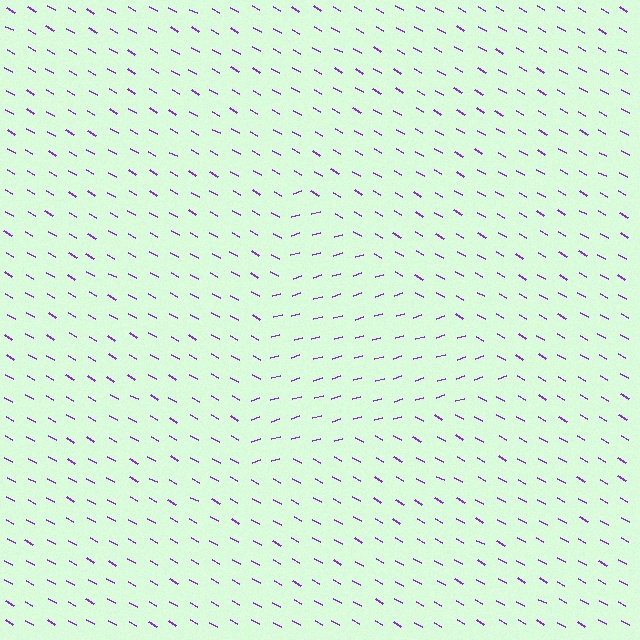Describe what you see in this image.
The image is filled with small purple line segments. A triangle region in the image has lines oriented differently from the surrounding lines, creating a visible texture boundary.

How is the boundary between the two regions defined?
The boundary is defined purely by a change in line orientation (approximately 45 degrees difference). All lines are the same color and thickness.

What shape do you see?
I see a triangle.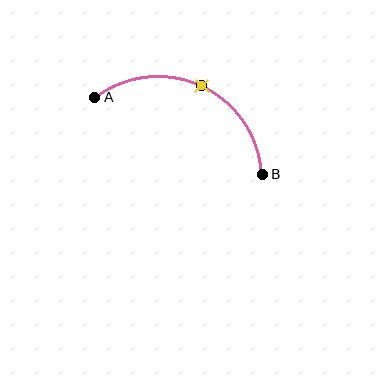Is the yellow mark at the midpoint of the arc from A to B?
Yes. The yellow mark lies on the arc at equal arc-length from both A and B — it is the arc midpoint.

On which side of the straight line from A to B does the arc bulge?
The arc bulges above the straight line connecting A and B.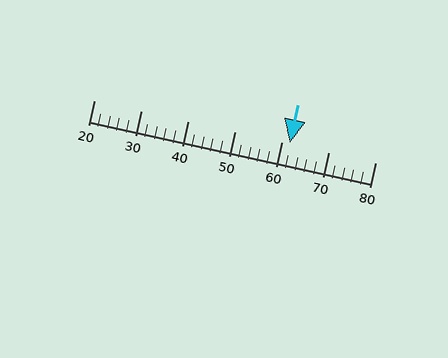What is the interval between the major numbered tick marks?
The major tick marks are spaced 10 units apart.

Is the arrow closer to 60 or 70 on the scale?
The arrow is closer to 60.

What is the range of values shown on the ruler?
The ruler shows values from 20 to 80.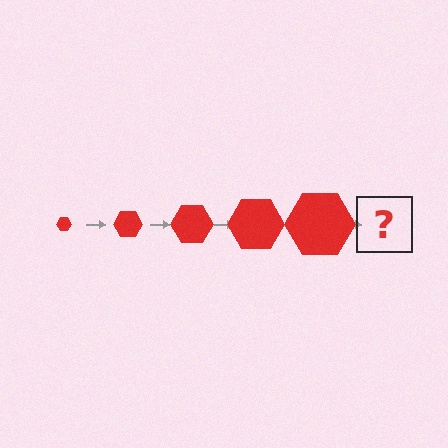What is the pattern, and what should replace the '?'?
The pattern is that the hexagon gets progressively larger each step. The '?' should be a red hexagon, larger than the previous one.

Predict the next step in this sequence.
The next step is a red hexagon, larger than the previous one.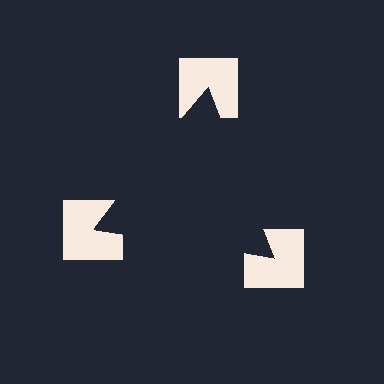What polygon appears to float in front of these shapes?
An illusory triangle — its edges are inferred from the aligned wedge cuts in the notched squares, not physically drawn.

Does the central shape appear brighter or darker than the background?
It typically appears slightly darker than the background, even though no actual brightness change is drawn.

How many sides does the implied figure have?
3 sides.